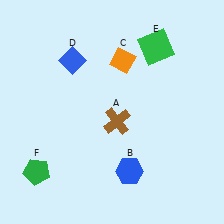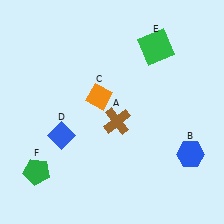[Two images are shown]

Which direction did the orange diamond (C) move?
The orange diamond (C) moved down.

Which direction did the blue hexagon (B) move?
The blue hexagon (B) moved right.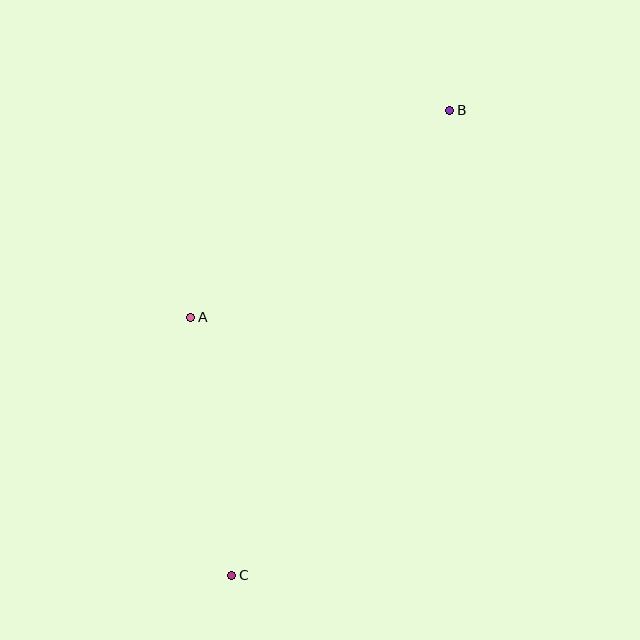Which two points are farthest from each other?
Points B and C are farthest from each other.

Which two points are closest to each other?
Points A and C are closest to each other.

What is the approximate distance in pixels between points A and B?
The distance between A and B is approximately 332 pixels.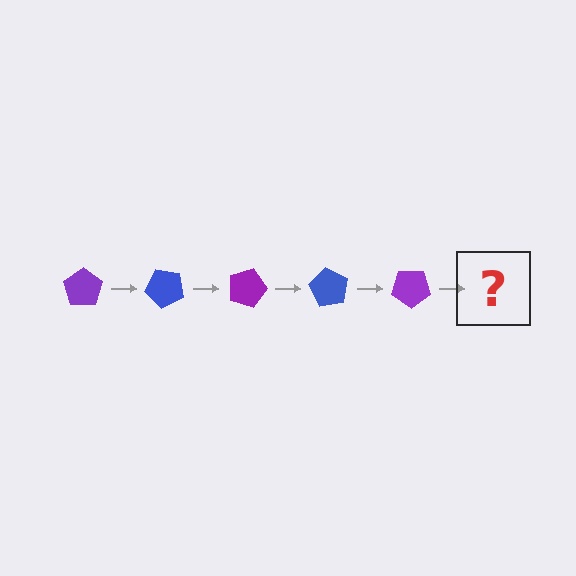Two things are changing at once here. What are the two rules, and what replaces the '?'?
The two rules are that it rotates 45 degrees each step and the color cycles through purple and blue. The '?' should be a blue pentagon, rotated 225 degrees from the start.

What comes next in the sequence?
The next element should be a blue pentagon, rotated 225 degrees from the start.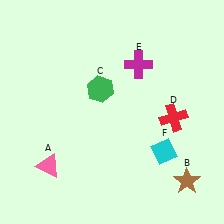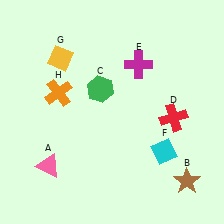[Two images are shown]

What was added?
A yellow diamond (G), an orange cross (H) were added in Image 2.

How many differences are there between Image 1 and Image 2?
There are 2 differences between the two images.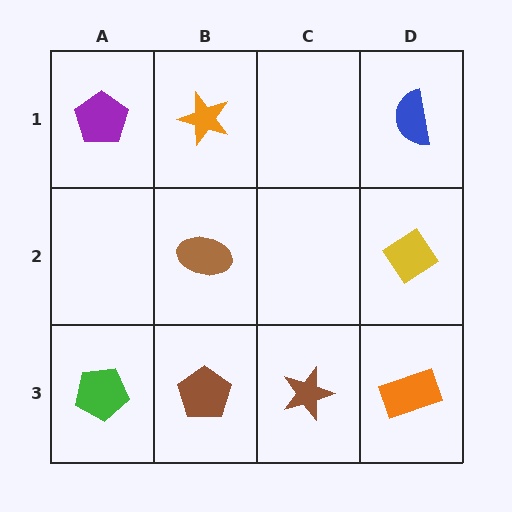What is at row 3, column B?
A brown pentagon.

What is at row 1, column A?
A purple pentagon.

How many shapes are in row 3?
4 shapes.